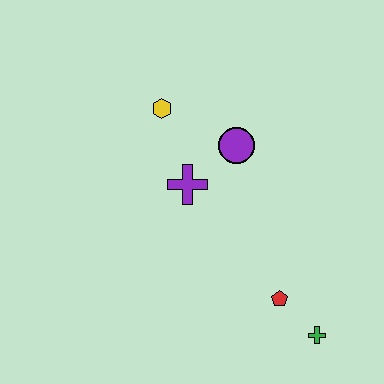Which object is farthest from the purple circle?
The green cross is farthest from the purple circle.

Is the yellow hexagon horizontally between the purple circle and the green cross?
No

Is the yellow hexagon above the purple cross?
Yes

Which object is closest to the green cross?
The red pentagon is closest to the green cross.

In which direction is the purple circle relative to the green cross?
The purple circle is above the green cross.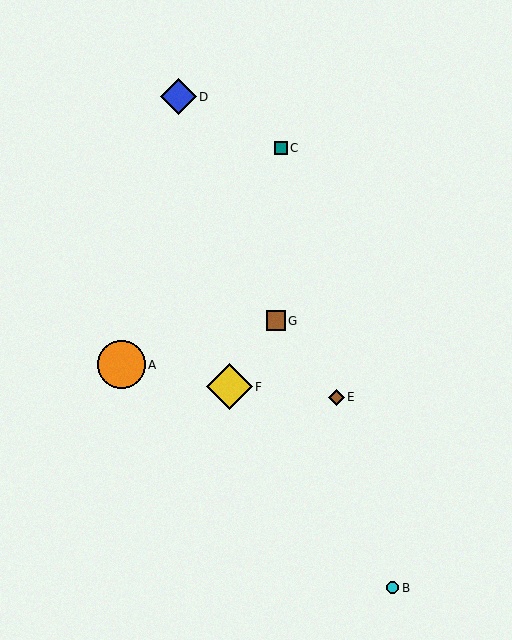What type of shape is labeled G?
Shape G is a brown square.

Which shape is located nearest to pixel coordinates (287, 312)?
The brown square (labeled G) at (276, 321) is nearest to that location.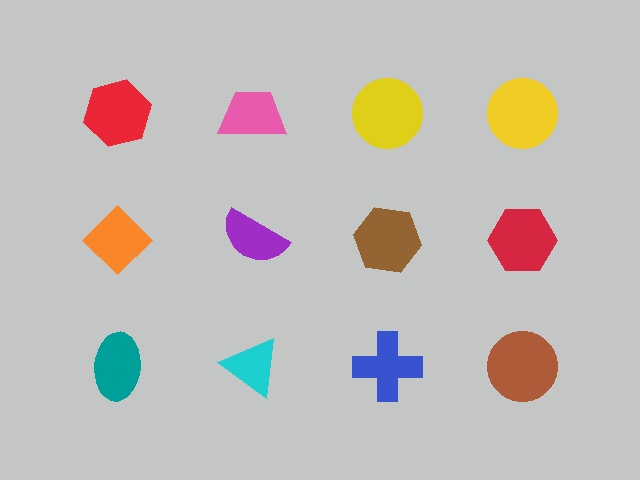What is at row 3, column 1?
A teal ellipse.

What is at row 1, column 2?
A pink trapezoid.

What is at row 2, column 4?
A red hexagon.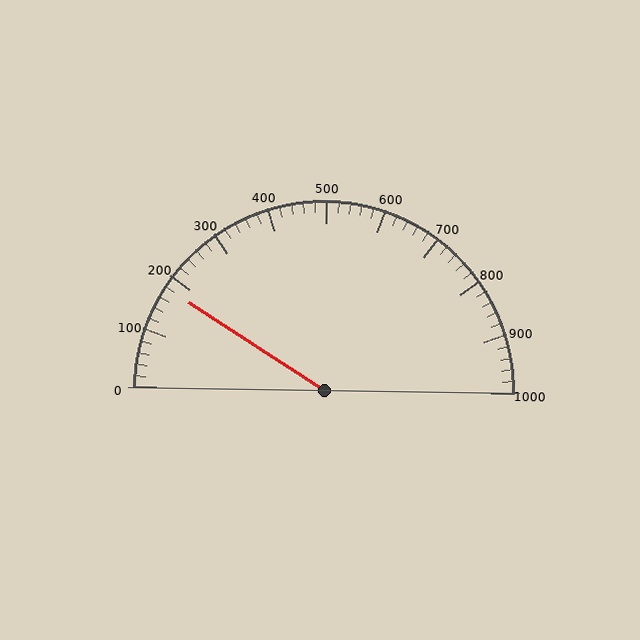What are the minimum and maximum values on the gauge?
The gauge ranges from 0 to 1000.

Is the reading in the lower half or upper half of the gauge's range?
The reading is in the lower half of the range (0 to 1000).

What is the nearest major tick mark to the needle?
The nearest major tick mark is 200.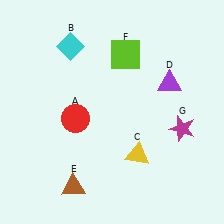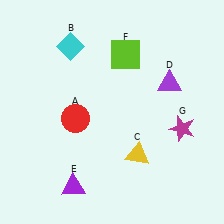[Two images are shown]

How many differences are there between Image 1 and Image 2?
There is 1 difference between the two images.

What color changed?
The triangle (E) changed from brown in Image 1 to purple in Image 2.